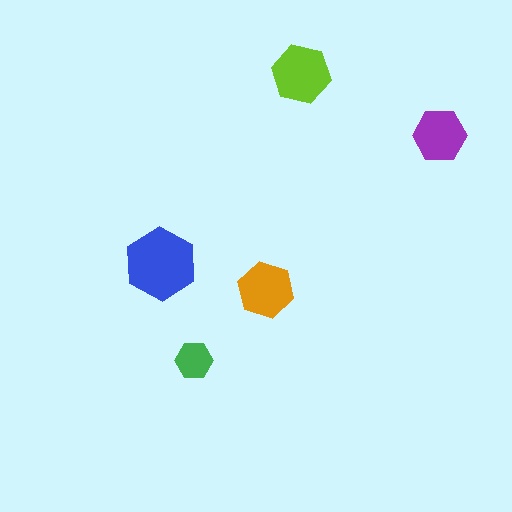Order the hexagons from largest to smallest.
the blue one, the lime one, the orange one, the purple one, the green one.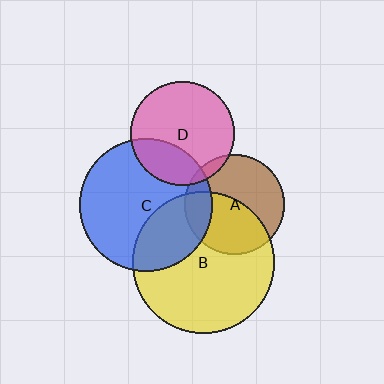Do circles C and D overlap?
Yes.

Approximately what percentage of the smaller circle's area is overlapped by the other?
Approximately 25%.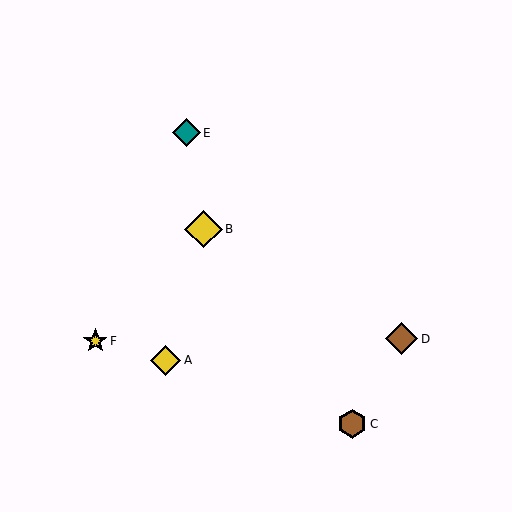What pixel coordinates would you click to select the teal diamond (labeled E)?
Click at (186, 133) to select the teal diamond E.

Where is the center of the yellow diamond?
The center of the yellow diamond is at (203, 229).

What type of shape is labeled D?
Shape D is a brown diamond.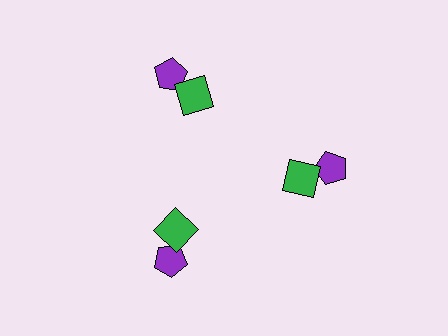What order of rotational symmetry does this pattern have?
This pattern has 3-fold rotational symmetry.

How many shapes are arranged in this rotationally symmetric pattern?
There are 6 shapes, arranged in 3 groups of 2.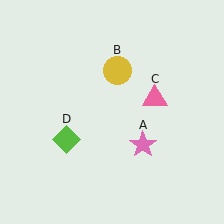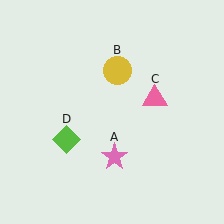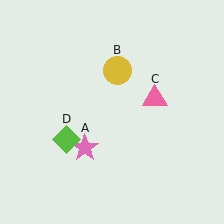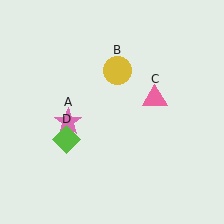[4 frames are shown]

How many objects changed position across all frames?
1 object changed position: pink star (object A).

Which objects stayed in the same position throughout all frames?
Yellow circle (object B) and pink triangle (object C) and lime diamond (object D) remained stationary.